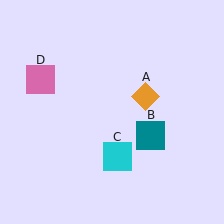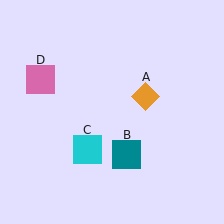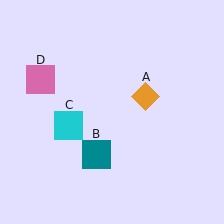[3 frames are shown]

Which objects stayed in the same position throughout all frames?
Orange diamond (object A) and pink square (object D) remained stationary.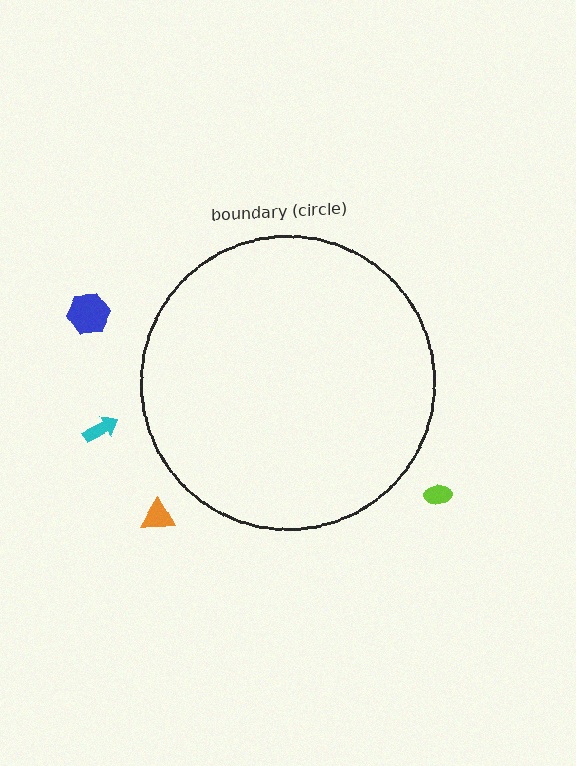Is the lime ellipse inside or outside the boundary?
Outside.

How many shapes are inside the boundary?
0 inside, 4 outside.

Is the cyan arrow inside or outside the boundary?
Outside.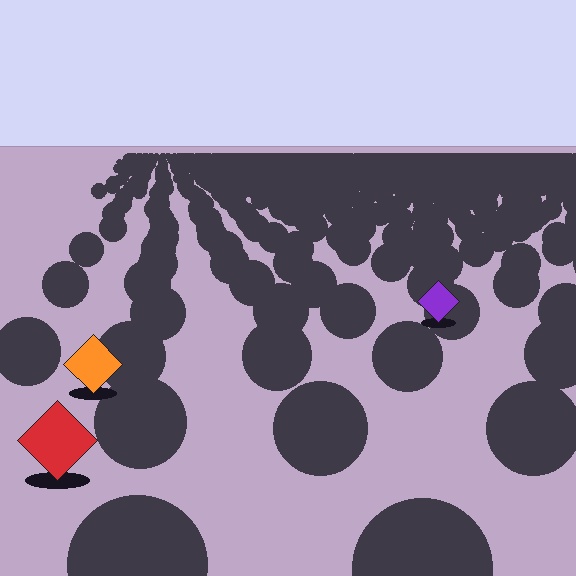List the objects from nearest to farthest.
From nearest to farthest: the red diamond, the orange diamond, the purple diamond.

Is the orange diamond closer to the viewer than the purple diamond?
Yes. The orange diamond is closer — you can tell from the texture gradient: the ground texture is coarser near it.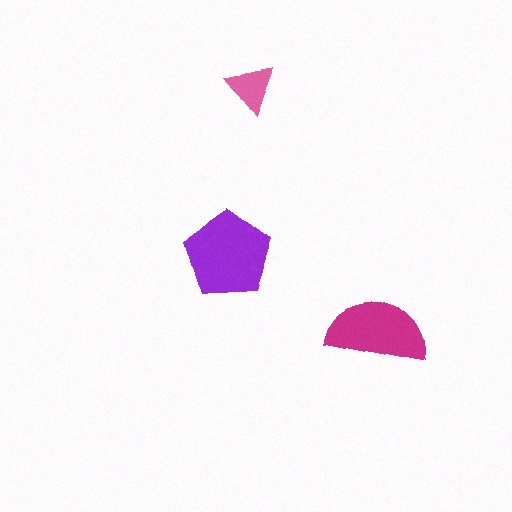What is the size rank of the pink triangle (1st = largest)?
3rd.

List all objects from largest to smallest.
The purple pentagon, the magenta semicircle, the pink triangle.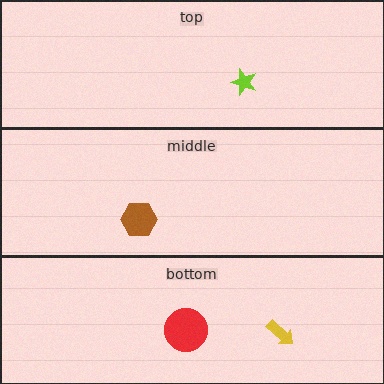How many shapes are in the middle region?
1.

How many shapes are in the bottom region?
2.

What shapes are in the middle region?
The brown hexagon.